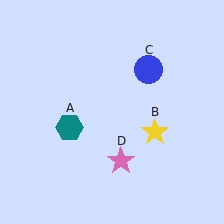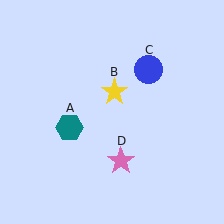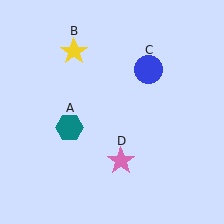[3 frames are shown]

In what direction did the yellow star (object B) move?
The yellow star (object B) moved up and to the left.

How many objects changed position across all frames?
1 object changed position: yellow star (object B).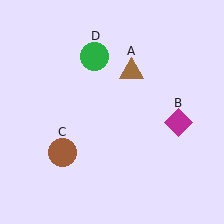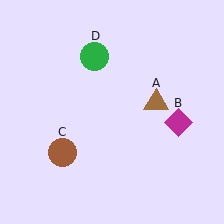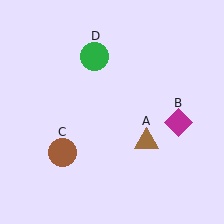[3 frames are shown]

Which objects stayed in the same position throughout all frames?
Magenta diamond (object B) and brown circle (object C) and green circle (object D) remained stationary.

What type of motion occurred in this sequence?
The brown triangle (object A) rotated clockwise around the center of the scene.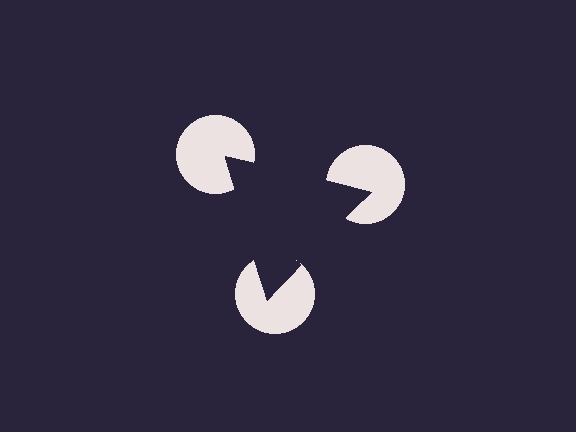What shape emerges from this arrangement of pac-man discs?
An illusory triangle — its edges are inferred from the aligned wedge cuts in the pac-man discs, not physically drawn.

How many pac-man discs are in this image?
There are 3 — one at each vertex of the illusory triangle.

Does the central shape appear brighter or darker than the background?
It typically appears slightly darker than the background, even though no actual brightness change is drawn.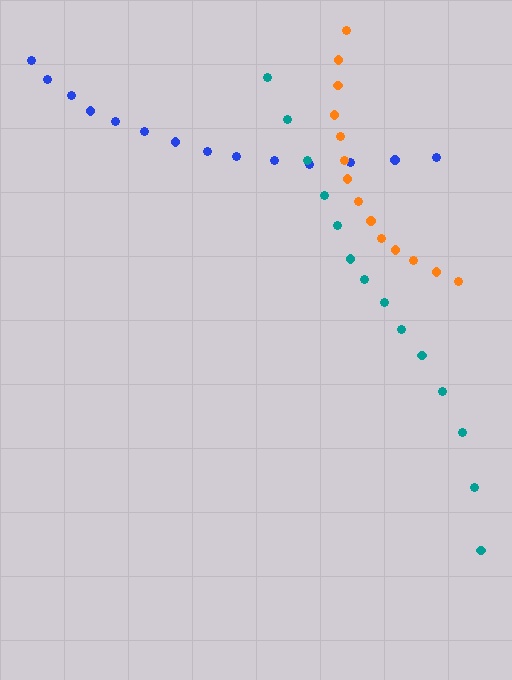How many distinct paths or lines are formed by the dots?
There are 3 distinct paths.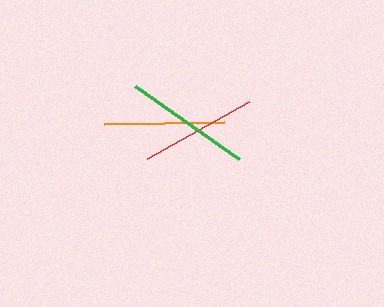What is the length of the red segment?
The red segment is approximately 117 pixels long.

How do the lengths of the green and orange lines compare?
The green and orange lines are approximately the same length.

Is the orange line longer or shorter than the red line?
The orange line is longer than the red line.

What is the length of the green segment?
The green segment is approximately 127 pixels long.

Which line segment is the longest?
The green line is the longest at approximately 127 pixels.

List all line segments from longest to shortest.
From longest to shortest: green, orange, red.